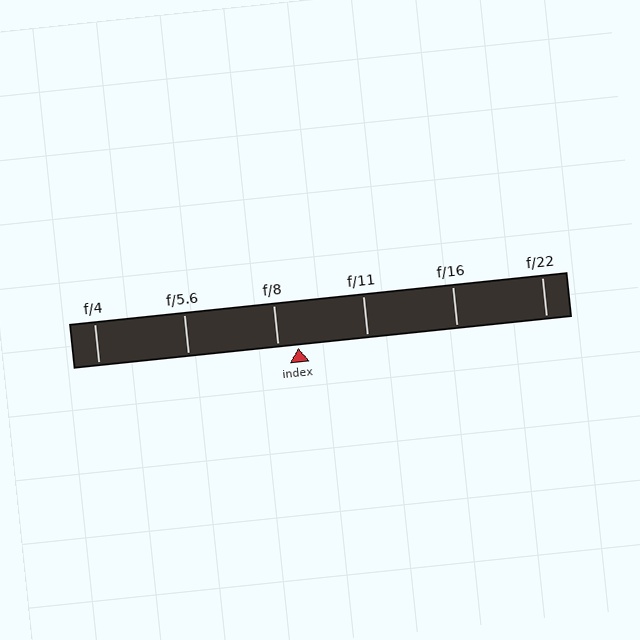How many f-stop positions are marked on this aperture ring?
There are 6 f-stop positions marked.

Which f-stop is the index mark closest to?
The index mark is closest to f/8.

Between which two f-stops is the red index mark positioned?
The index mark is between f/8 and f/11.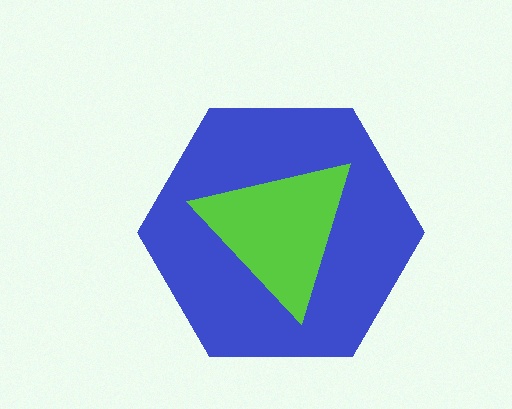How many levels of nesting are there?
2.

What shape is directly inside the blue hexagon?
The lime triangle.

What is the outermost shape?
The blue hexagon.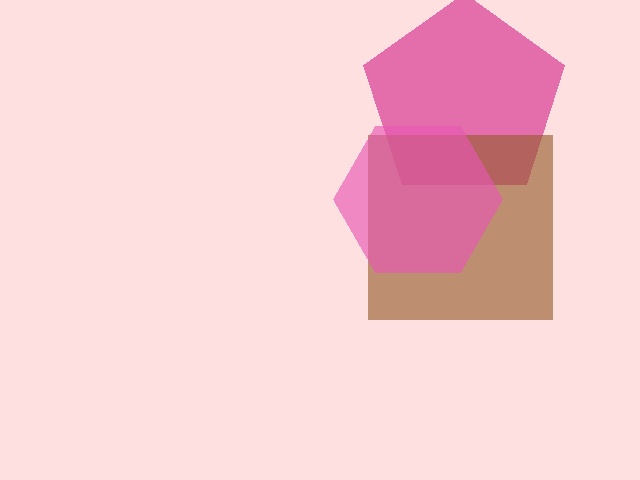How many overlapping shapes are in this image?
There are 3 overlapping shapes in the image.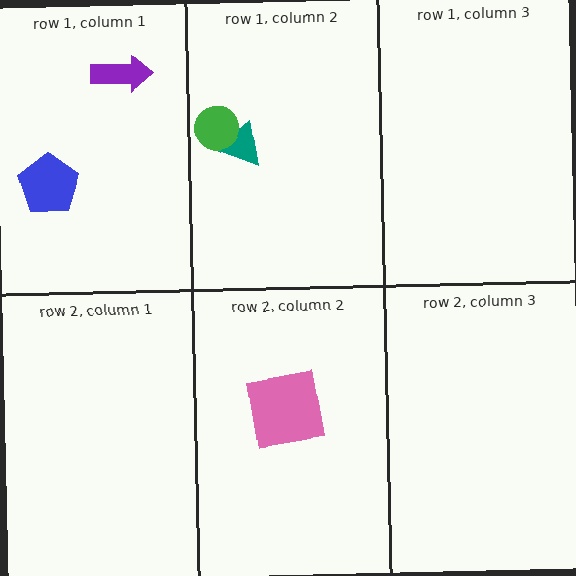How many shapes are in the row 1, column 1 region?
2.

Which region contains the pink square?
The row 2, column 2 region.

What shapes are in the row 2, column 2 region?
The pink square.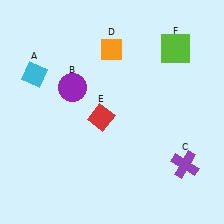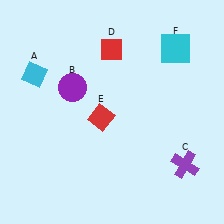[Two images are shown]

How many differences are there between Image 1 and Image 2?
There are 2 differences between the two images.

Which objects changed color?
D changed from orange to red. F changed from lime to cyan.